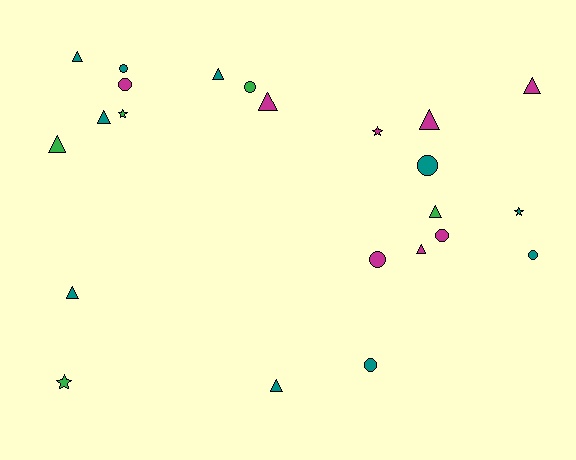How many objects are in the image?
There are 23 objects.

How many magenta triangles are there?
There are 4 magenta triangles.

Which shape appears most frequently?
Triangle, with 11 objects.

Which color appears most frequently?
Teal, with 10 objects.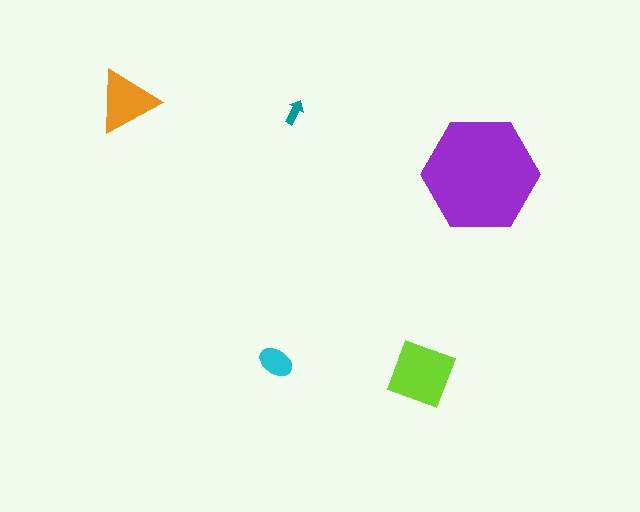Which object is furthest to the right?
The purple hexagon is rightmost.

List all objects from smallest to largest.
The teal arrow, the cyan ellipse, the orange triangle, the lime square, the purple hexagon.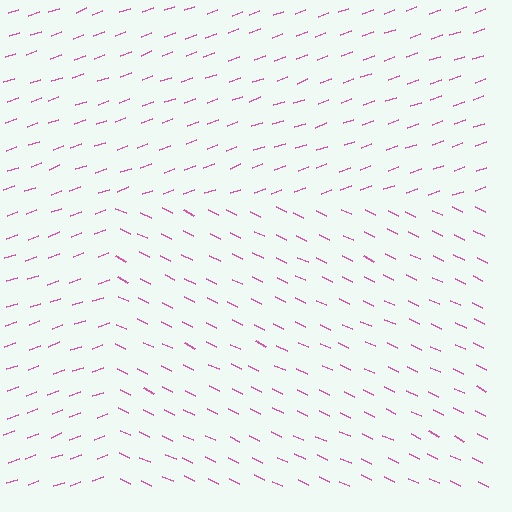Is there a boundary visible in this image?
Yes, there is a texture boundary formed by a change in line orientation.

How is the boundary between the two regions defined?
The boundary is defined purely by a change in line orientation (approximately 45 degrees difference). All lines are the same color and thickness.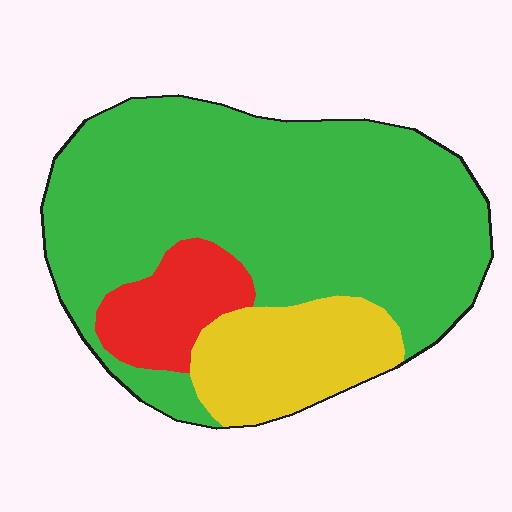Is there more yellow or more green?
Green.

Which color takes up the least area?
Red, at roughly 10%.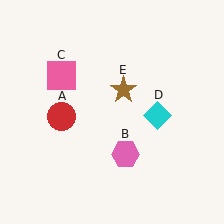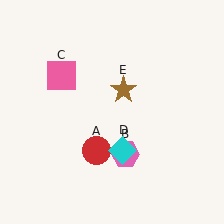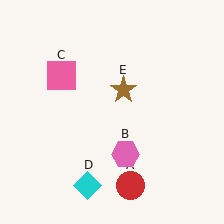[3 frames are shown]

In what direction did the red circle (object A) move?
The red circle (object A) moved down and to the right.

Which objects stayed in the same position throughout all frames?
Pink hexagon (object B) and pink square (object C) and brown star (object E) remained stationary.